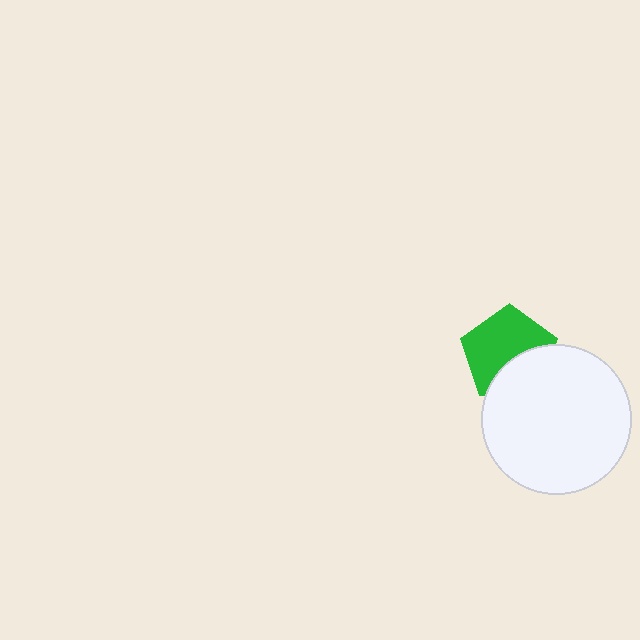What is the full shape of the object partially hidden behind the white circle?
The partially hidden object is a green pentagon.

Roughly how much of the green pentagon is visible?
About half of it is visible (roughly 64%).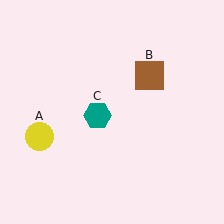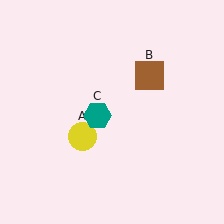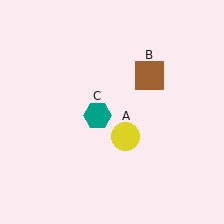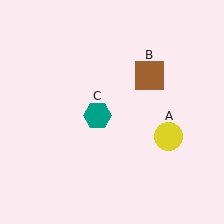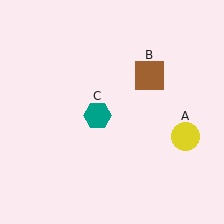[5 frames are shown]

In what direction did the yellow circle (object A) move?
The yellow circle (object A) moved right.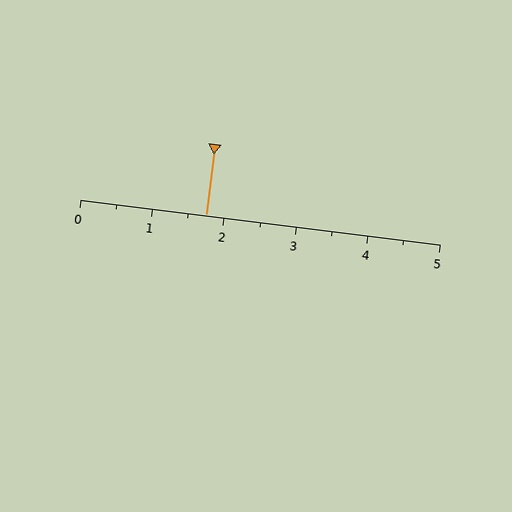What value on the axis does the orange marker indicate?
The marker indicates approximately 1.8.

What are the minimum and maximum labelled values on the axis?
The axis runs from 0 to 5.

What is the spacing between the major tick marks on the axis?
The major ticks are spaced 1 apart.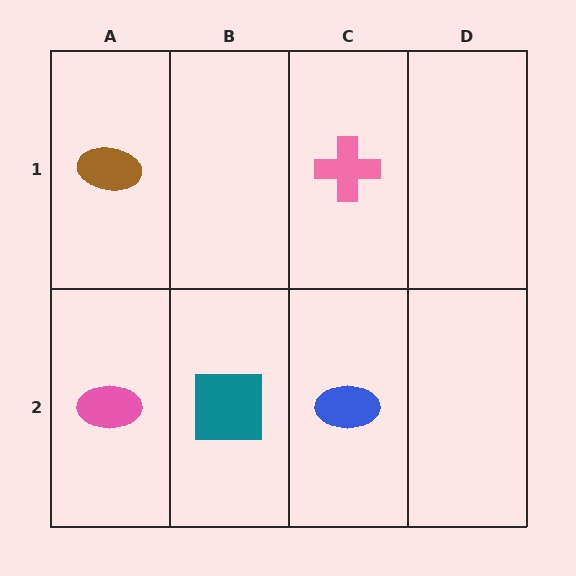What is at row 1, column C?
A pink cross.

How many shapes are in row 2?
3 shapes.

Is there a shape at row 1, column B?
No, that cell is empty.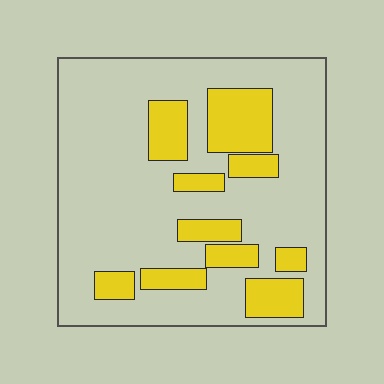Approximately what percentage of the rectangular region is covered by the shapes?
Approximately 25%.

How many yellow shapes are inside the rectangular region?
10.